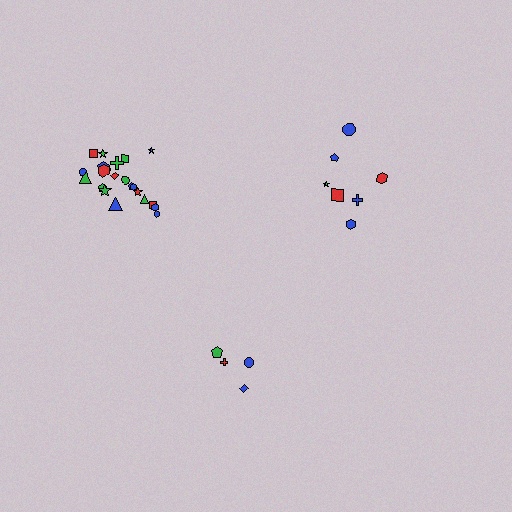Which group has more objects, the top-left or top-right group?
The top-left group.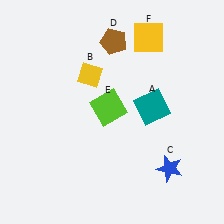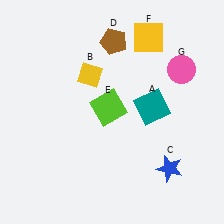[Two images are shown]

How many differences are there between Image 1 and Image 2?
There is 1 difference between the two images.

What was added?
A pink circle (G) was added in Image 2.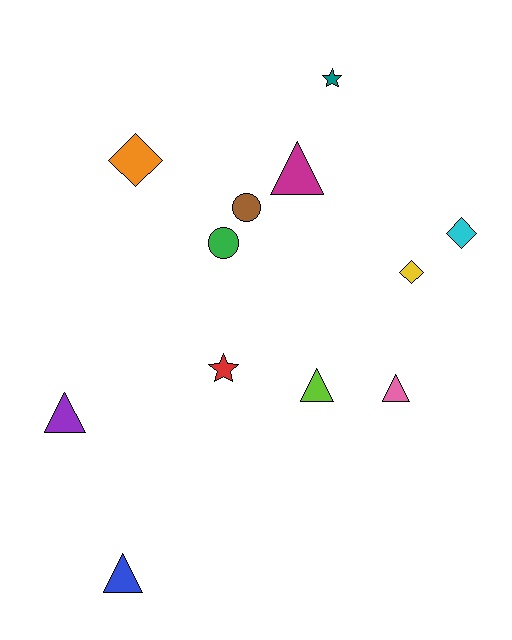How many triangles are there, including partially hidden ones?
There are 5 triangles.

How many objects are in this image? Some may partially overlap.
There are 12 objects.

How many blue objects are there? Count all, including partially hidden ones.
There is 1 blue object.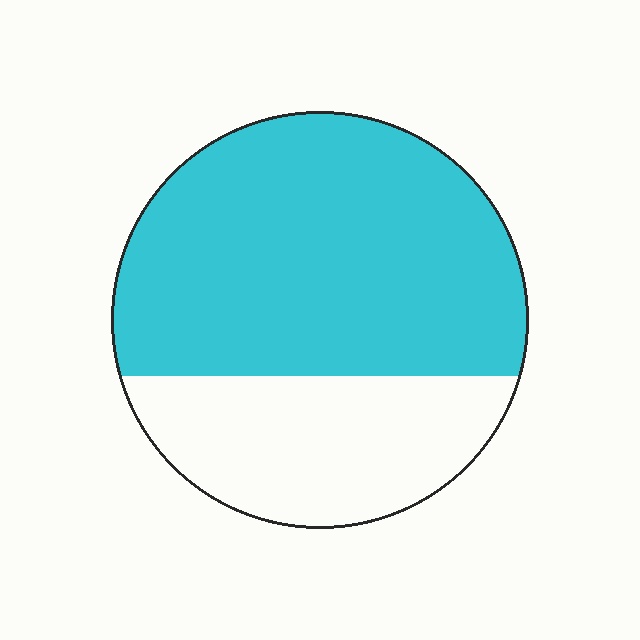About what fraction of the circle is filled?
About two thirds (2/3).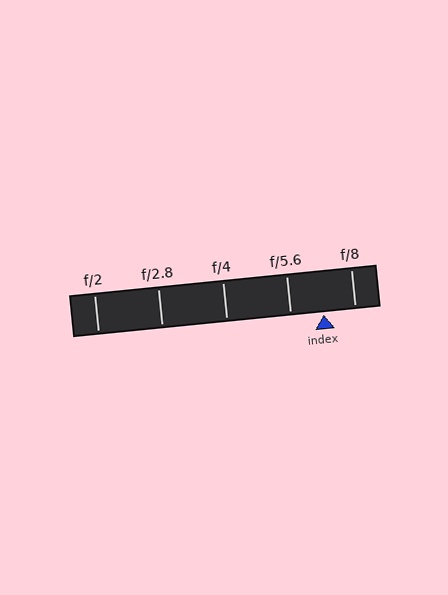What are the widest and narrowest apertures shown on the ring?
The widest aperture shown is f/2 and the narrowest is f/8.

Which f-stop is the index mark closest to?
The index mark is closest to f/8.